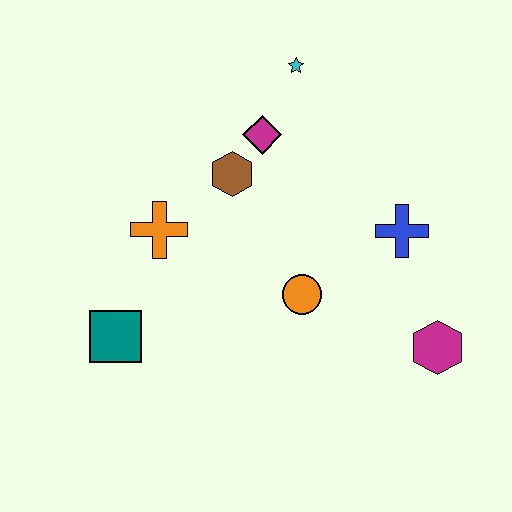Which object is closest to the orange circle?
The blue cross is closest to the orange circle.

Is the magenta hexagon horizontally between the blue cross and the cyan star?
No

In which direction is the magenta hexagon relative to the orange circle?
The magenta hexagon is to the right of the orange circle.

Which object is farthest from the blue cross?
The teal square is farthest from the blue cross.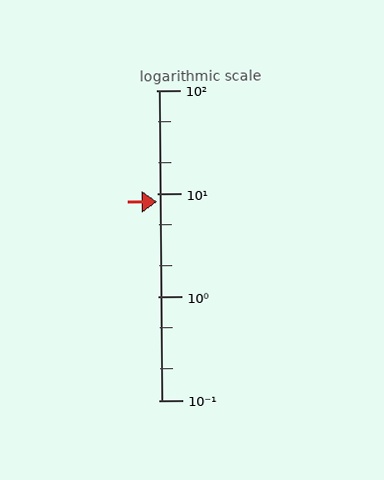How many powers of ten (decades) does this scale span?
The scale spans 3 decades, from 0.1 to 100.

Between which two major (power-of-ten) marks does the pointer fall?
The pointer is between 1 and 10.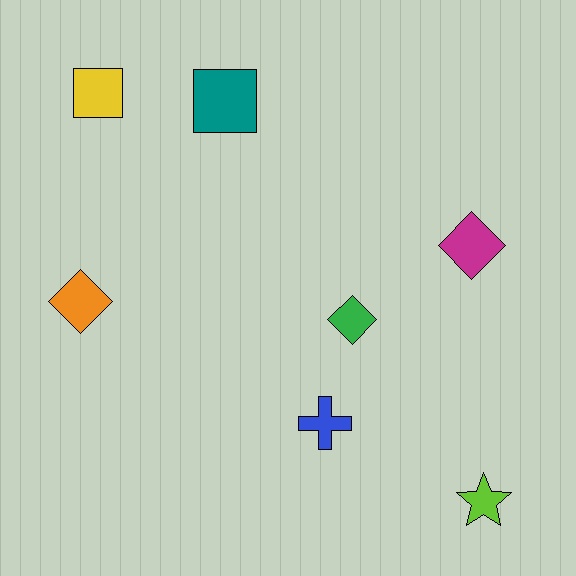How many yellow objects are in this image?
There is 1 yellow object.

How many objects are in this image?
There are 7 objects.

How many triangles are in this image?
There are no triangles.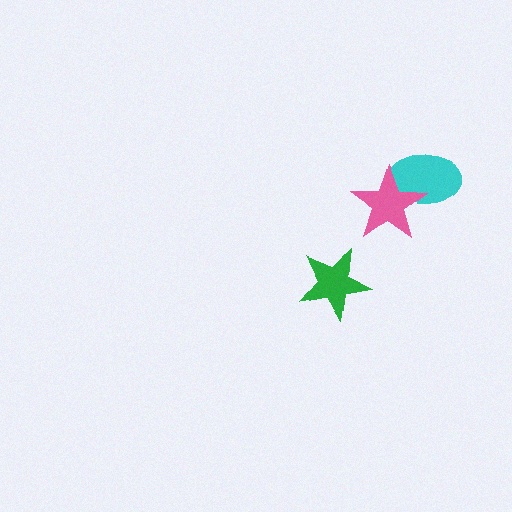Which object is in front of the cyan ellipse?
The pink star is in front of the cyan ellipse.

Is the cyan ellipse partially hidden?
Yes, it is partially covered by another shape.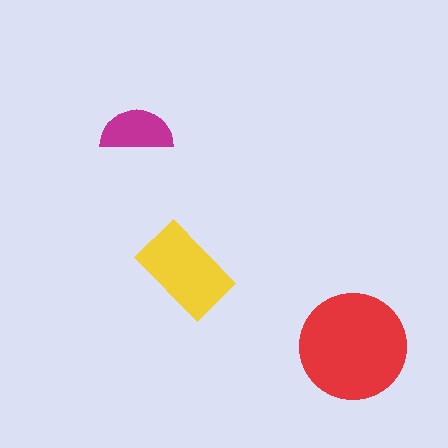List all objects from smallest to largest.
The magenta semicircle, the yellow rectangle, the red circle.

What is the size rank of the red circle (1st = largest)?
1st.